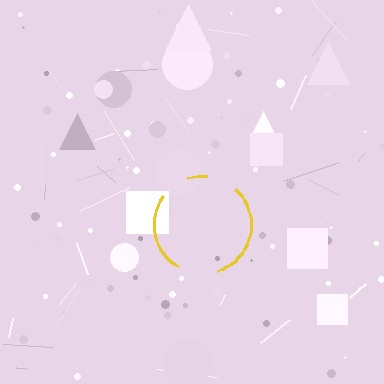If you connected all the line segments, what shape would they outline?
They would outline a circle.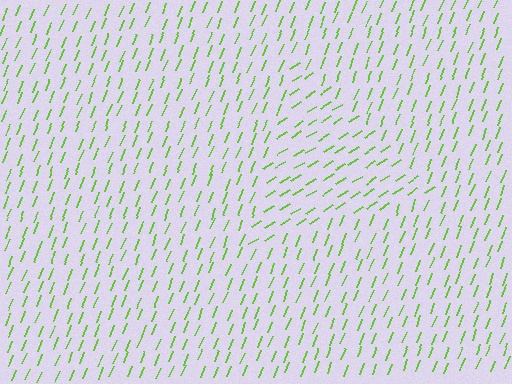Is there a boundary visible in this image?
Yes, there is a texture boundary formed by a change in line orientation.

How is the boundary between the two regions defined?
The boundary is defined purely by a change in line orientation (approximately 36 degrees difference). All lines are the same color and thickness.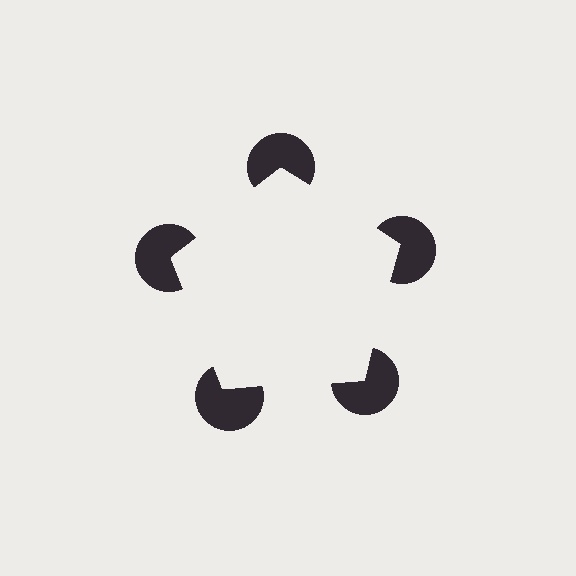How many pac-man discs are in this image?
There are 5 — one at each vertex of the illusory pentagon.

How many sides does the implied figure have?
5 sides.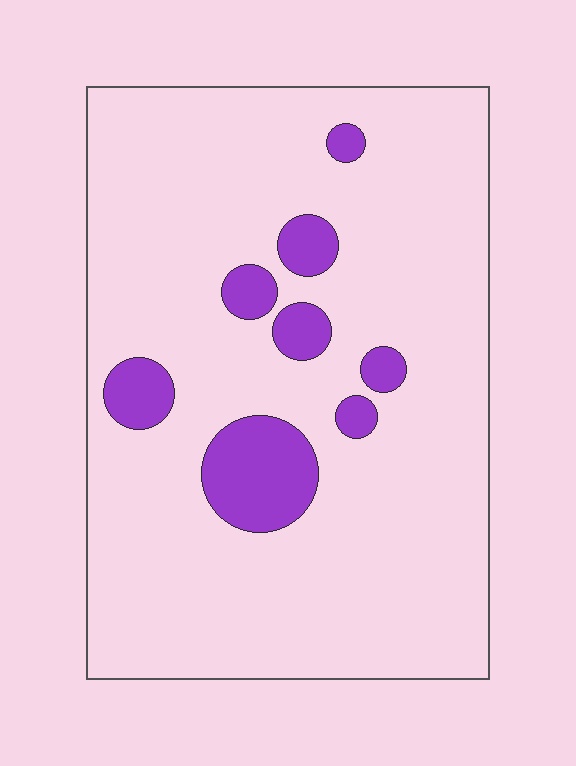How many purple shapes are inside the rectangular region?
8.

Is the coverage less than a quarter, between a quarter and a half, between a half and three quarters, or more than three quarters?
Less than a quarter.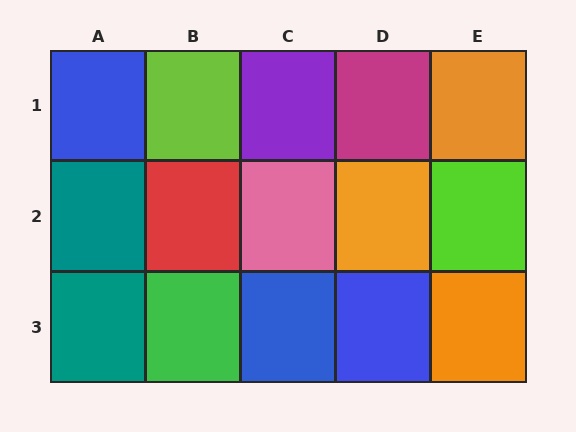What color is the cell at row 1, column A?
Blue.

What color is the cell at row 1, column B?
Lime.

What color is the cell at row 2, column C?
Pink.